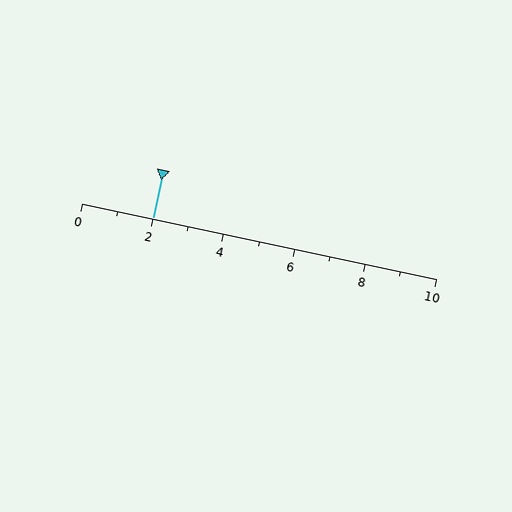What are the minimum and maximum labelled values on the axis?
The axis runs from 0 to 10.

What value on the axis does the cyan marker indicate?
The marker indicates approximately 2.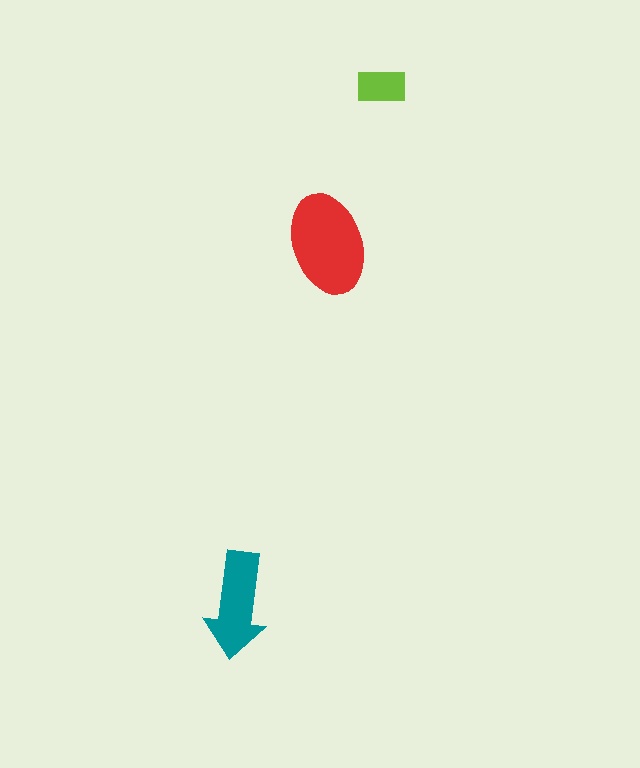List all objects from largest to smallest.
The red ellipse, the teal arrow, the lime rectangle.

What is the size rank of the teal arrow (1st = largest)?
2nd.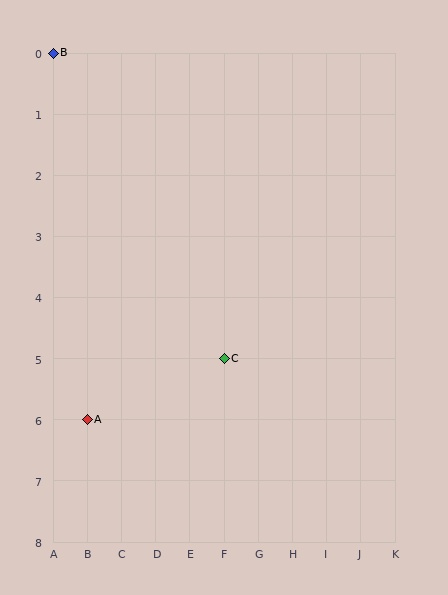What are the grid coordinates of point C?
Point C is at grid coordinates (F, 5).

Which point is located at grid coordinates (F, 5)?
Point C is at (F, 5).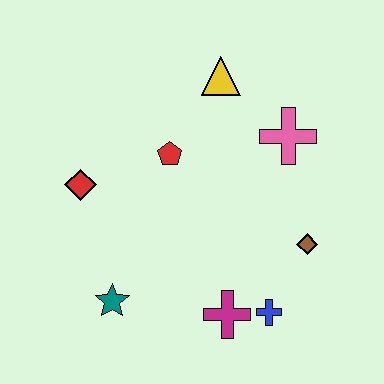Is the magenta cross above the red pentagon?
No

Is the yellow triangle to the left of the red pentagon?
No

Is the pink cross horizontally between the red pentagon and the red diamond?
No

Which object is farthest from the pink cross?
The teal star is farthest from the pink cross.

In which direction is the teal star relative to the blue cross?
The teal star is to the left of the blue cross.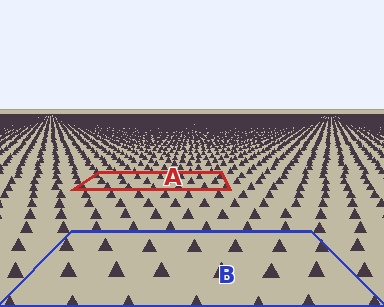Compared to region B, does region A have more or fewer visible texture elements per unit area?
Region A has more texture elements per unit area — they are packed more densely because it is farther away.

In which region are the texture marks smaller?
The texture marks are smaller in region A, because it is farther away.